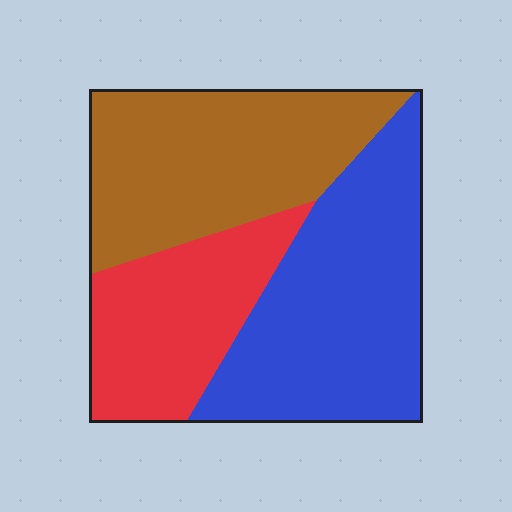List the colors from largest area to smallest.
From largest to smallest: blue, brown, red.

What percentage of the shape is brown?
Brown covers roughly 35% of the shape.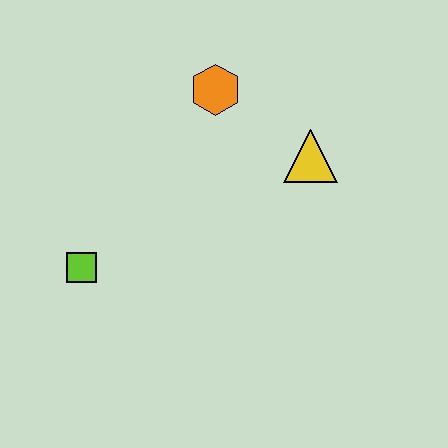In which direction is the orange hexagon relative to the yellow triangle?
The orange hexagon is to the left of the yellow triangle.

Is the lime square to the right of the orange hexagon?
No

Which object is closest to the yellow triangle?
The orange hexagon is closest to the yellow triangle.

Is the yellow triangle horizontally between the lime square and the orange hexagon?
No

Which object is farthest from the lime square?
The yellow triangle is farthest from the lime square.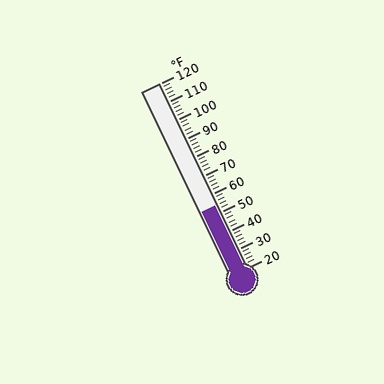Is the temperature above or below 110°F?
The temperature is below 110°F.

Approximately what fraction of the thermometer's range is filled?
The thermometer is filled to approximately 35% of its range.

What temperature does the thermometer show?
The thermometer shows approximately 54°F.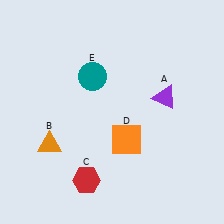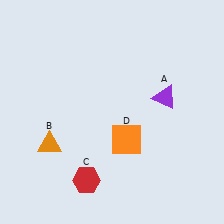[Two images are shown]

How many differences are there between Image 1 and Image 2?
There is 1 difference between the two images.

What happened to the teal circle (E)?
The teal circle (E) was removed in Image 2. It was in the top-left area of Image 1.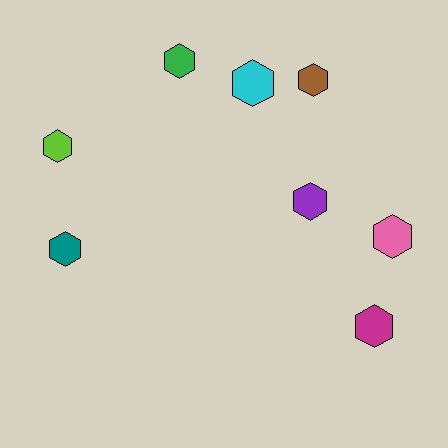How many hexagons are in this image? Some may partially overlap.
There are 8 hexagons.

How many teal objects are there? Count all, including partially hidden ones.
There is 1 teal object.